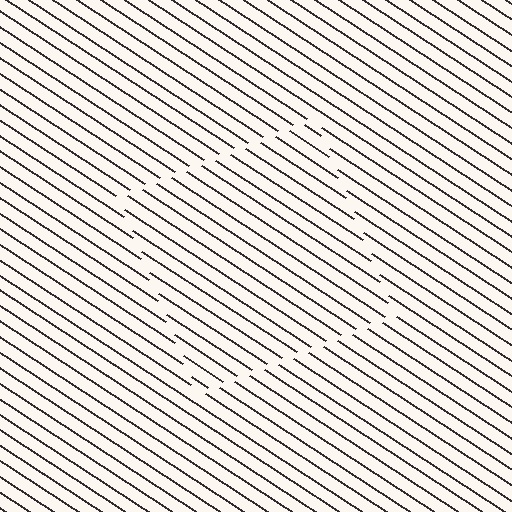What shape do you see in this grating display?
An illusory square. The interior of the shape contains the same grating, shifted by half a period — the contour is defined by the phase discontinuity where line-ends from the inner and outer gratings abut.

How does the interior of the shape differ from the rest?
The interior of the shape contains the same grating, shifted by half a period — the contour is defined by the phase discontinuity where line-ends from the inner and outer gratings abut.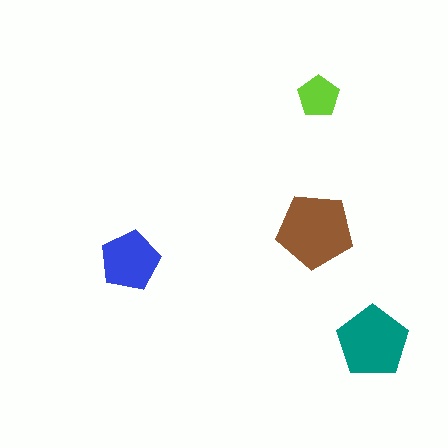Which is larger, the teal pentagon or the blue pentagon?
The teal one.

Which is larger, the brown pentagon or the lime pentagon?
The brown one.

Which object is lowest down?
The teal pentagon is bottommost.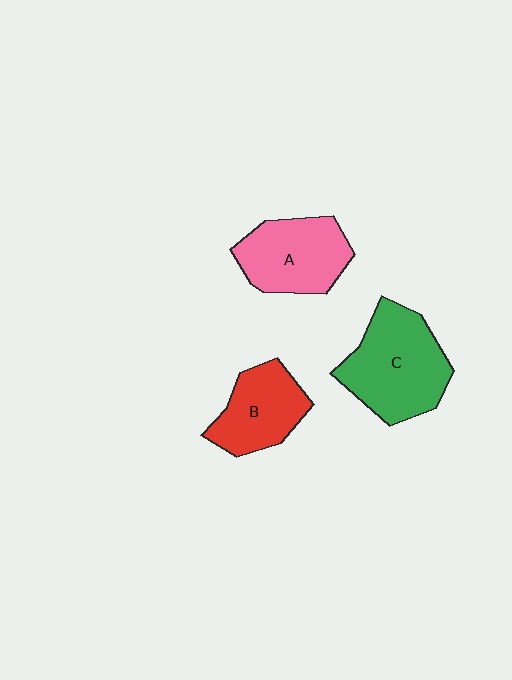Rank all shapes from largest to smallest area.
From largest to smallest: C (green), A (pink), B (red).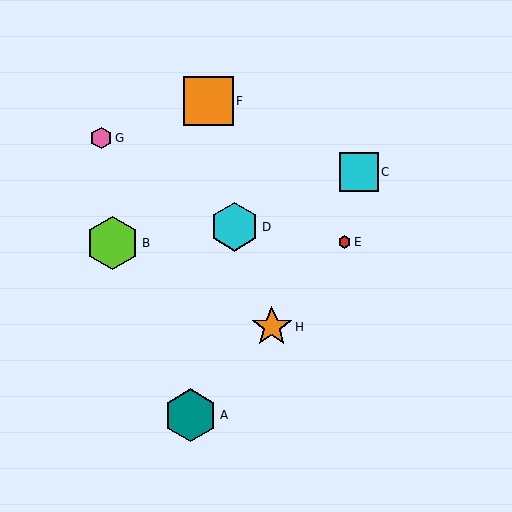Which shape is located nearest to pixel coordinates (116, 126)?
The pink hexagon (labeled G) at (101, 138) is nearest to that location.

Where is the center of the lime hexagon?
The center of the lime hexagon is at (113, 243).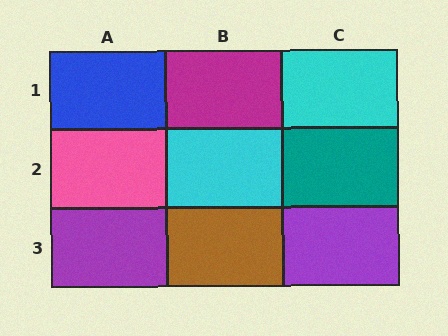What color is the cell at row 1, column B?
Magenta.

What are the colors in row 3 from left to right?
Purple, brown, purple.